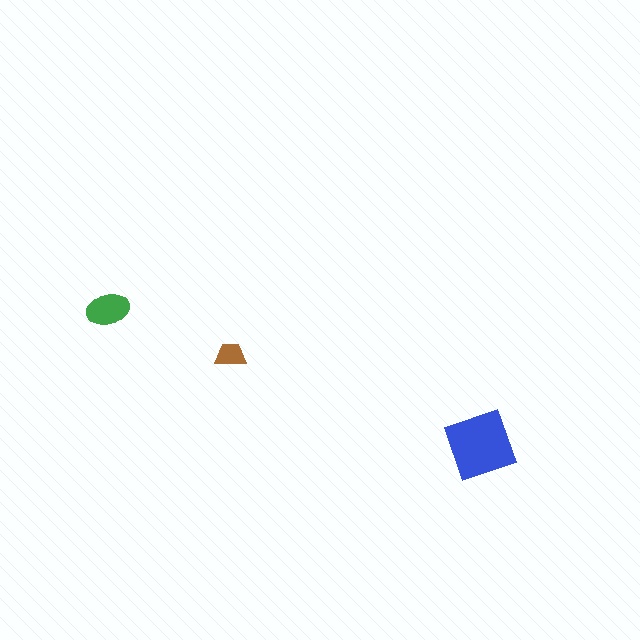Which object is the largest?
The blue diamond.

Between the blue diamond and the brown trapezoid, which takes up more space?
The blue diamond.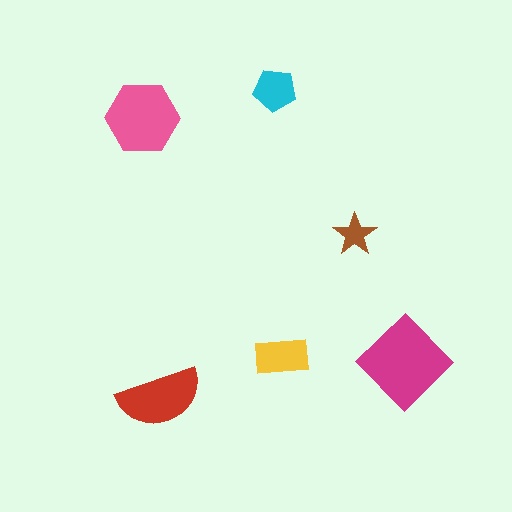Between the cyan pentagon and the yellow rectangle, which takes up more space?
The yellow rectangle.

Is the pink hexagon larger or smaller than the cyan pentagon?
Larger.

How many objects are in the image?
There are 6 objects in the image.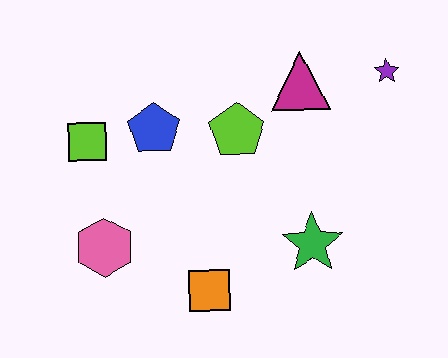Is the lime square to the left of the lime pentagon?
Yes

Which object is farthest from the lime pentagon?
The pink hexagon is farthest from the lime pentagon.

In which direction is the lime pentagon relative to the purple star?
The lime pentagon is to the left of the purple star.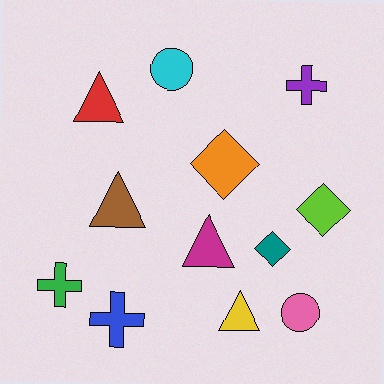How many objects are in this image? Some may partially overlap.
There are 12 objects.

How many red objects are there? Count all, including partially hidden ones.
There is 1 red object.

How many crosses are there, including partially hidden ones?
There are 3 crosses.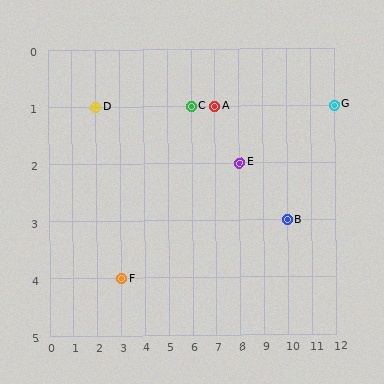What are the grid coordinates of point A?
Point A is at grid coordinates (7, 1).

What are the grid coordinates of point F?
Point F is at grid coordinates (3, 4).